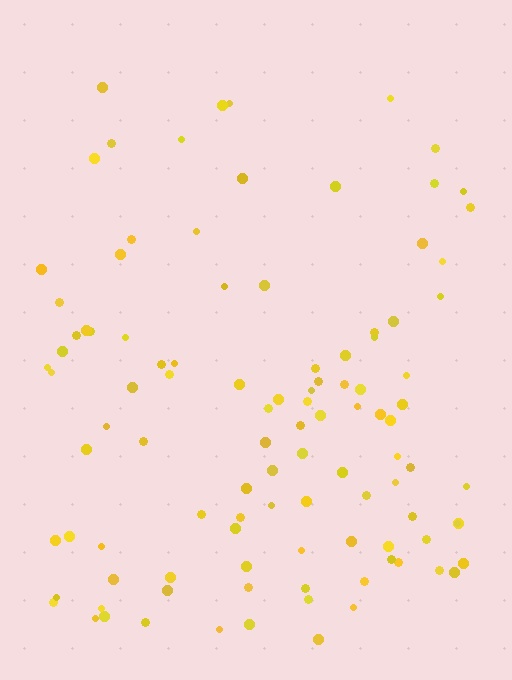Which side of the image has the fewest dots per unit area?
The top.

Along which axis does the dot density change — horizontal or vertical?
Vertical.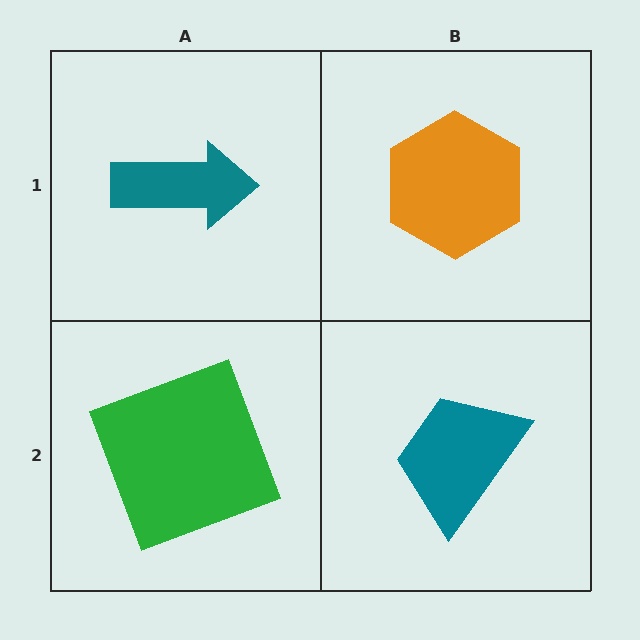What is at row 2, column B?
A teal trapezoid.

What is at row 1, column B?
An orange hexagon.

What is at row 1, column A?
A teal arrow.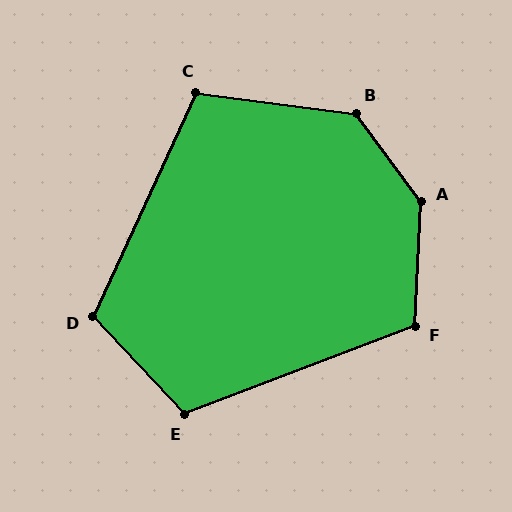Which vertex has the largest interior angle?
A, at approximately 141 degrees.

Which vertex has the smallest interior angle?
C, at approximately 107 degrees.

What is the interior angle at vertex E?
Approximately 112 degrees (obtuse).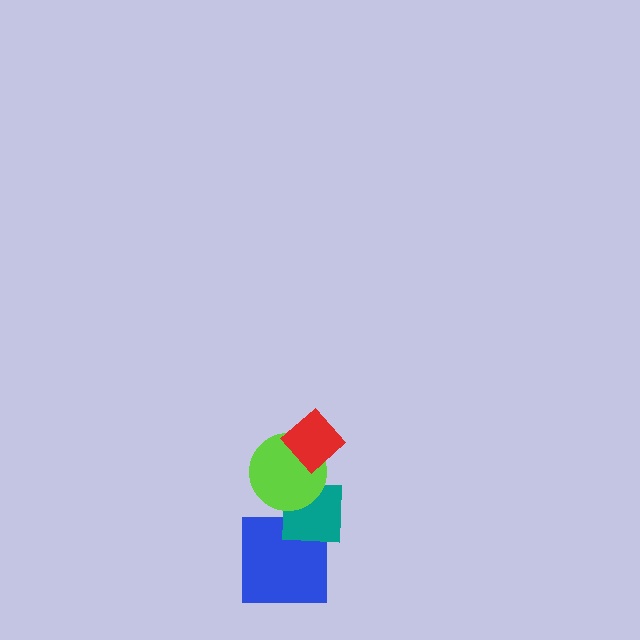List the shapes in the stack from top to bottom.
From top to bottom: the red diamond, the lime circle, the teal square, the blue square.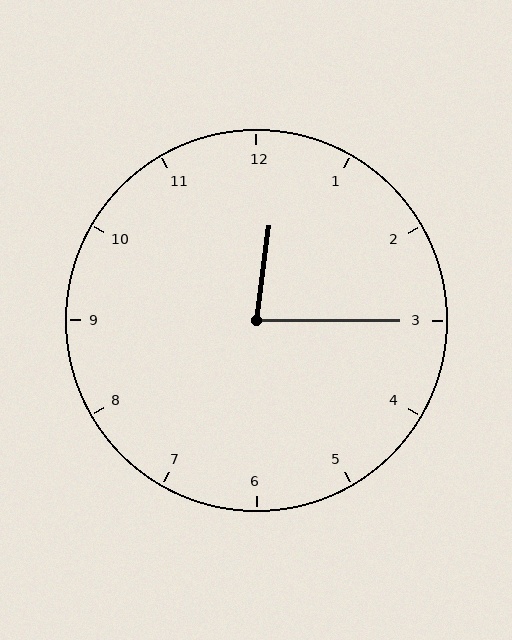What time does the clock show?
12:15.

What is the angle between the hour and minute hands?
Approximately 82 degrees.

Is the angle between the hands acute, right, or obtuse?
It is acute.